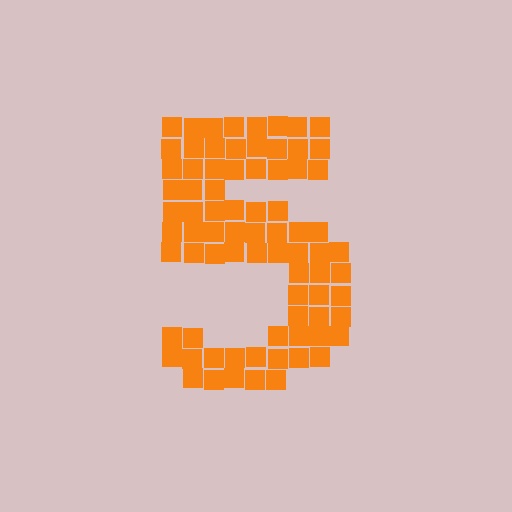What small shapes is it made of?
It is made of small squares.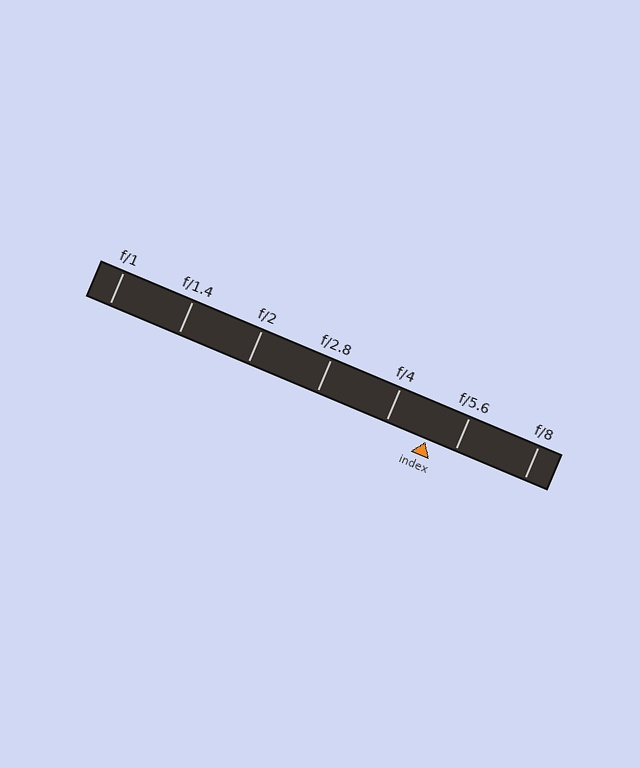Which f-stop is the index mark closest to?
The index mark is closest to f/5.6.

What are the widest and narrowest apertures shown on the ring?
The widest aperture shown is f/1 and the narrowest is f/8.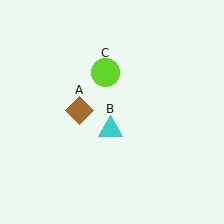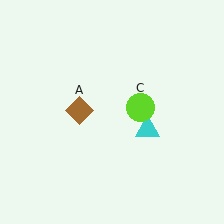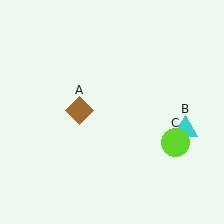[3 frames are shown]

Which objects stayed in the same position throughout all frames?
Brown diamond (object A) remained stationary.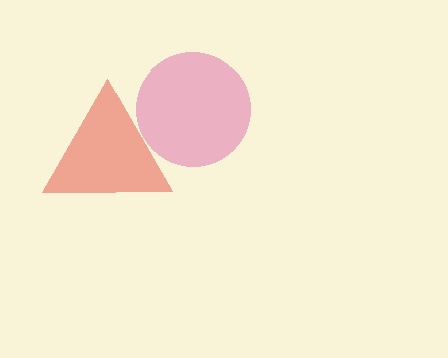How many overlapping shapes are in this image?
There are 2 overlapping shapes in the image.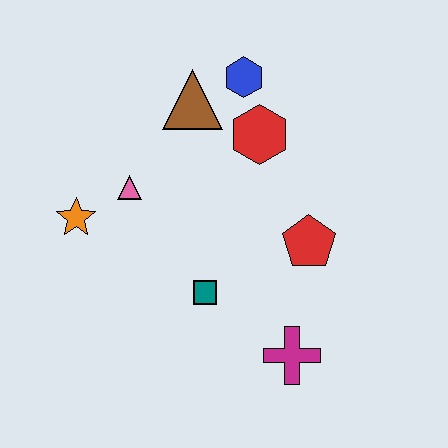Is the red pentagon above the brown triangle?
No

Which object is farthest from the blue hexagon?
The magenta cross is farthest from the blue hexagon.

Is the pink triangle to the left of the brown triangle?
Yes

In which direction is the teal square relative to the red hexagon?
The teal square is below the red hexagon.